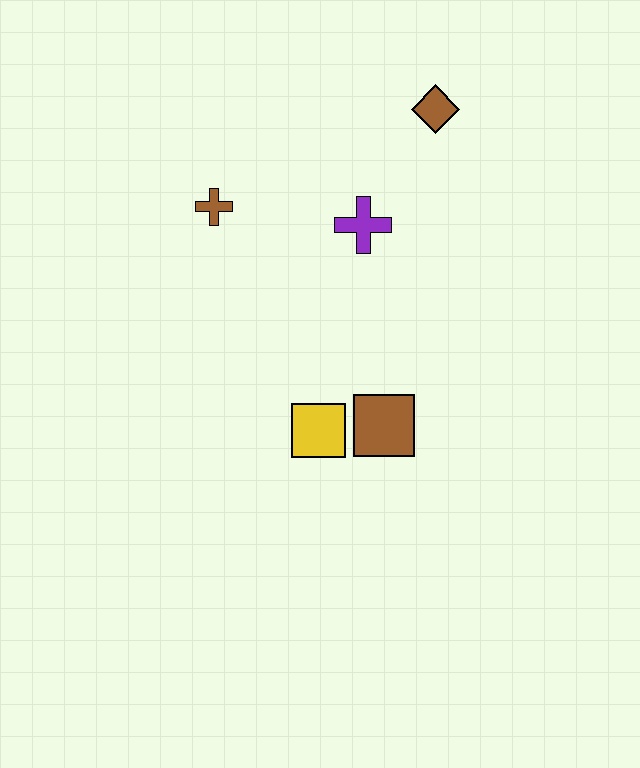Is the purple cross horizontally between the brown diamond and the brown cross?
Yes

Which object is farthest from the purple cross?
The yellow square is farthest from the purple cross.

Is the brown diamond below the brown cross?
No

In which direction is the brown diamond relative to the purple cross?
The brown diamond is above the purple cross.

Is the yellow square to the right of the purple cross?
No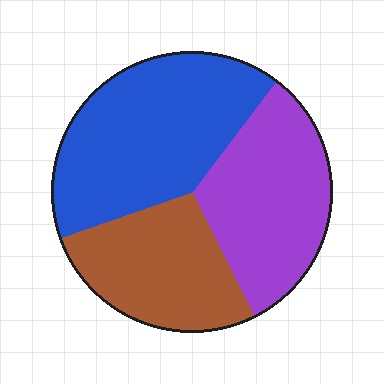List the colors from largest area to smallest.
From largest to smallest: blue, purple, brown.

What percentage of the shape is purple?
Purple takes up between a sixth and a third of the shape.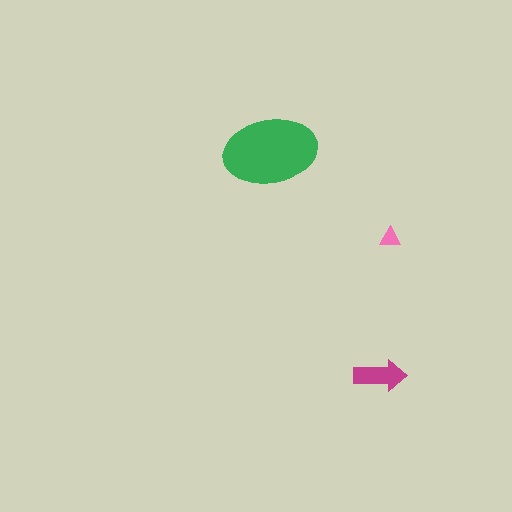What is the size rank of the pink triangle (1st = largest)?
3rd.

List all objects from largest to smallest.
The green ellipse, the magenta arrow, the pink triangle.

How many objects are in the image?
There are 3 objects in the image.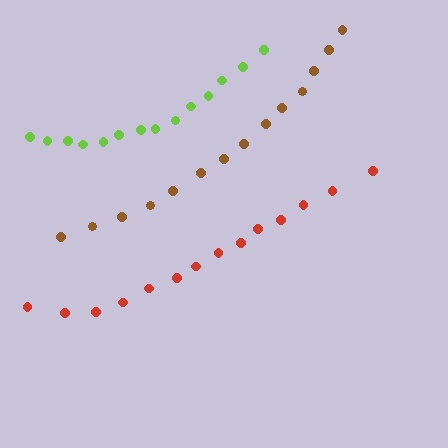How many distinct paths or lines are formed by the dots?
There are 3 distinct paths.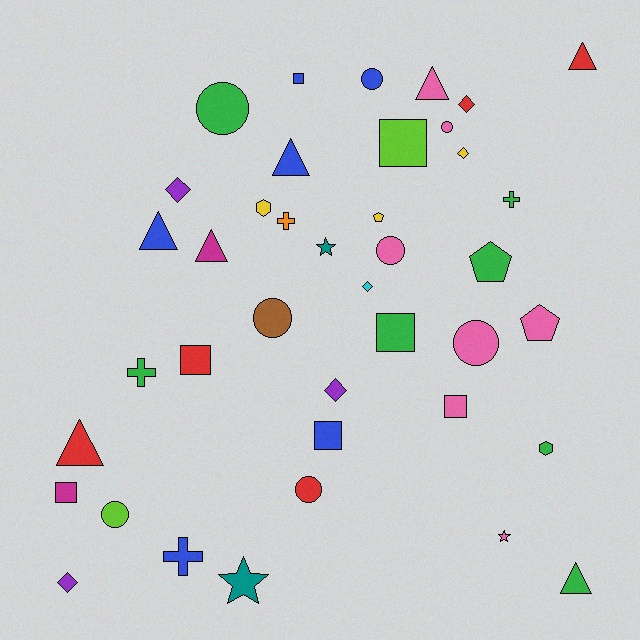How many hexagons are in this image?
There are 2 hexagons.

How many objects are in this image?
There are 40 objects.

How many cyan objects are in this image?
There is 1 cyan object.